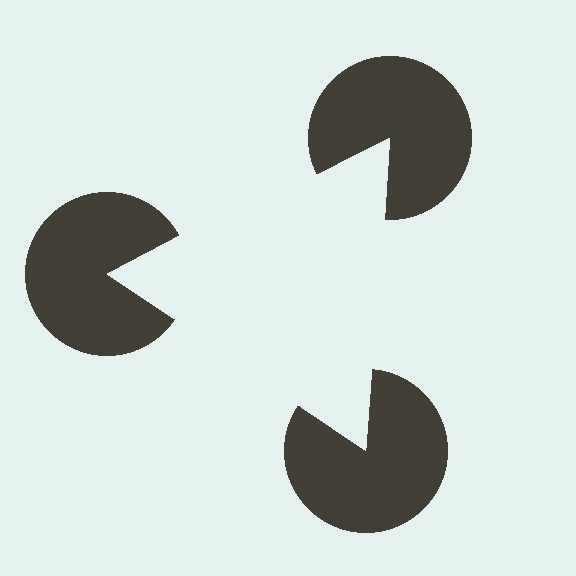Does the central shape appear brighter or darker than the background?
It typically appears slightly brighter than the background, even though no actual brightness change is drawn.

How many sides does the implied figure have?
3 sides.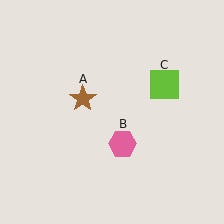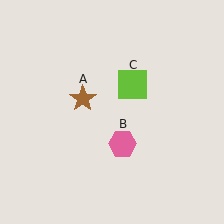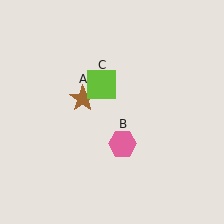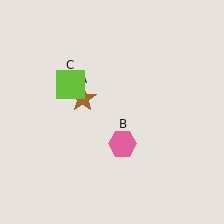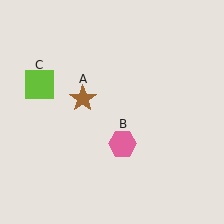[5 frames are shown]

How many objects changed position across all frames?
1 object changed position: lime square (object C).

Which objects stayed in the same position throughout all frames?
Brown star (object A) and pink hexagon (object B) remained stationary.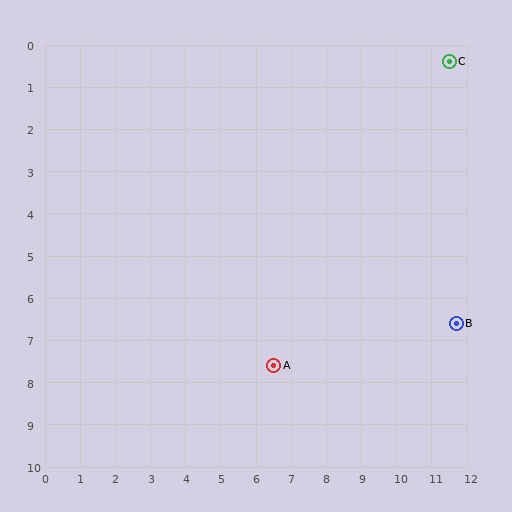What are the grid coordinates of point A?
Point A is at approximately (6.5, 7.6).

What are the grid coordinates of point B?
Point B is at approximately (11.7, 6.6).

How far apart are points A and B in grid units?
Points A and B are about 5.3 grid units apart.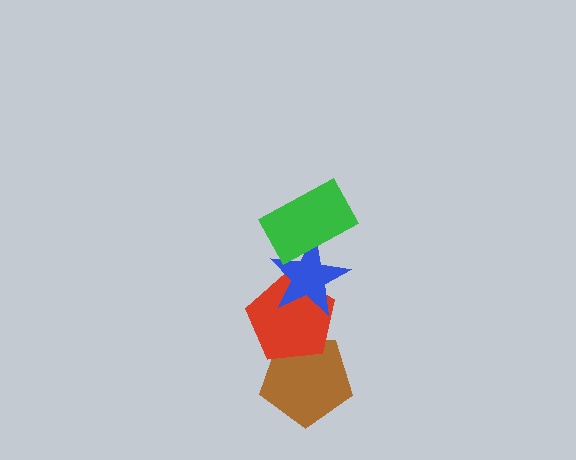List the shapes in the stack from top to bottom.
From top to bottom: the green rectangle, the blue star, the red pentagon, the brown pentagon.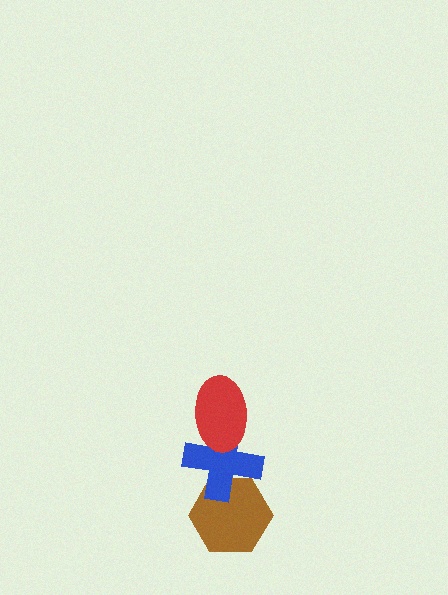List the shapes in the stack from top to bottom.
From top to bottom: the red ellipse, the blue cross, the brown hexagon.